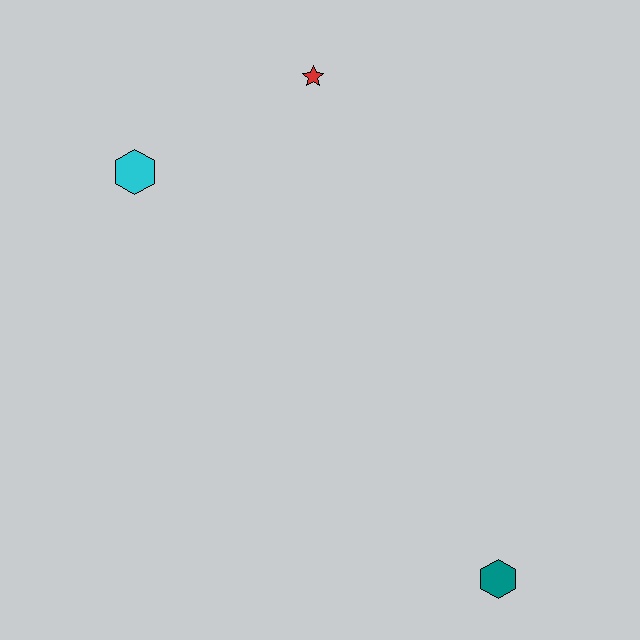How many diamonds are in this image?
There are no diamonds.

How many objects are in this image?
There are 3 objects.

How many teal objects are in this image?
There is 1 teal object.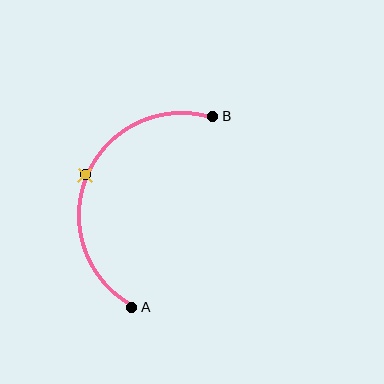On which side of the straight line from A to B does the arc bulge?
The arc bulges to the left of the straight line connecting A and B.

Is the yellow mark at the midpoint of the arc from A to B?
Yes. The yellow mark lies on the arc at equal arc-length from both A and B — it is the arc midpoint.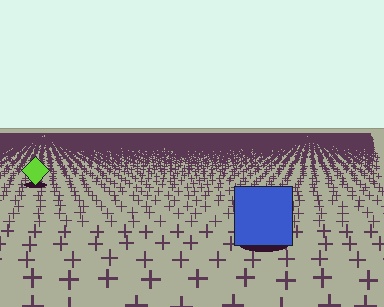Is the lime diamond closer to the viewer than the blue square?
No. The blue square is closer — you can tell from the texture gradient: the ground texture is coarser near it.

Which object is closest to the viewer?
The blue square is closest. The texture marks near it are larger and more spread out.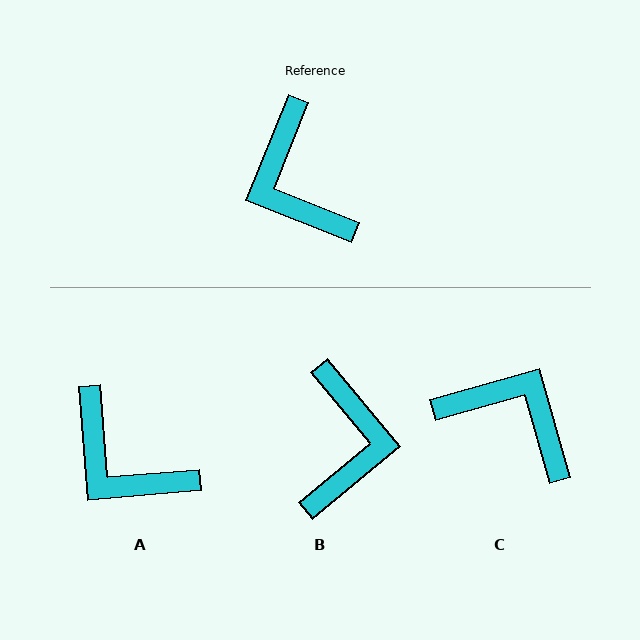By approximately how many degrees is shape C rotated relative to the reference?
Approximately 142 degrees clockwise.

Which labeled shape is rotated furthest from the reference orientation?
B, about 151 degrees away.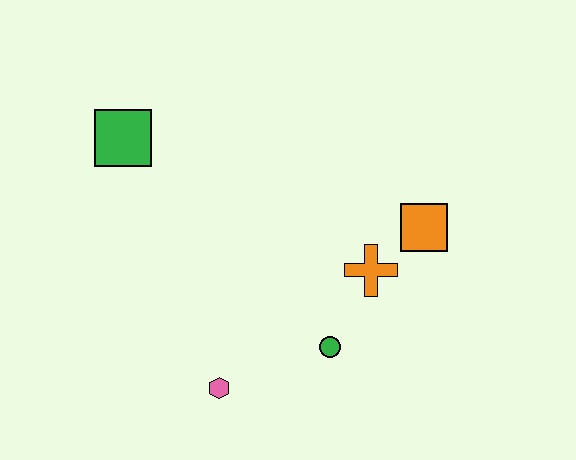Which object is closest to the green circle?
The orange cross is closest to the green circle.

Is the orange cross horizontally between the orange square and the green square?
Yes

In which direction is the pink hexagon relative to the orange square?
The pink hexagon is to the left of the orange square.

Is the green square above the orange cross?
Yes